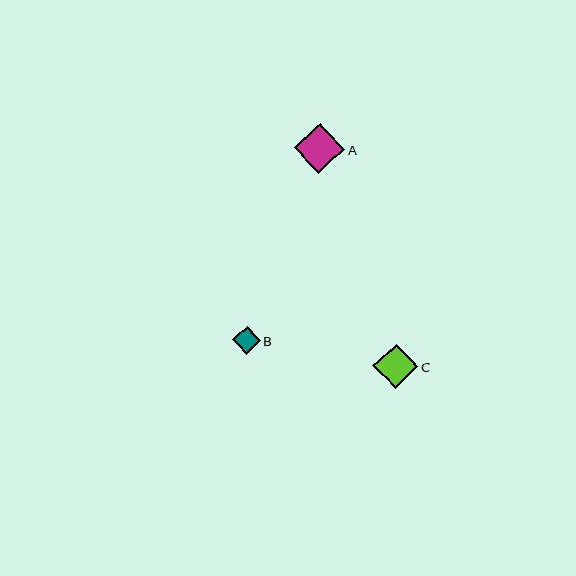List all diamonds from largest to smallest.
From largest to smallest: A, C, B.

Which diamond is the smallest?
Diamond B is the smallest with a size of approximately 28 pixels.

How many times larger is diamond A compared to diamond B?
Diamond A is approximately 1.8 times the size of diamond B.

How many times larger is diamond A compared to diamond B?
Diamond A is approximately 1.8 times the size of diamond B.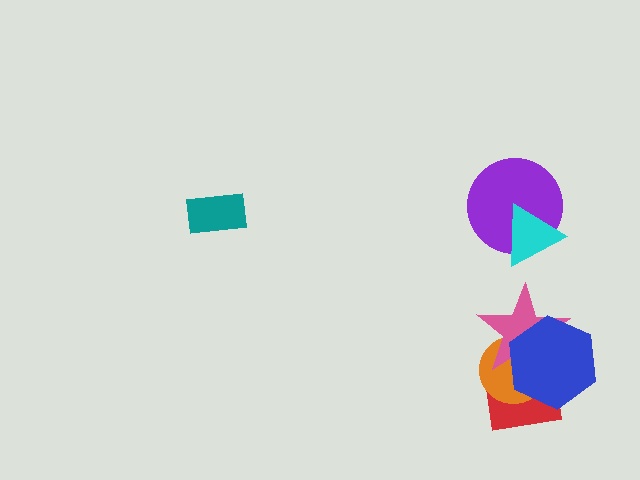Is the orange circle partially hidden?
Yes, it is partially covered by another shape.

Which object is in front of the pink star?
The blue hexagon is in front of the pink star.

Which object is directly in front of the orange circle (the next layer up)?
The pink star is directly in front of the orange circle.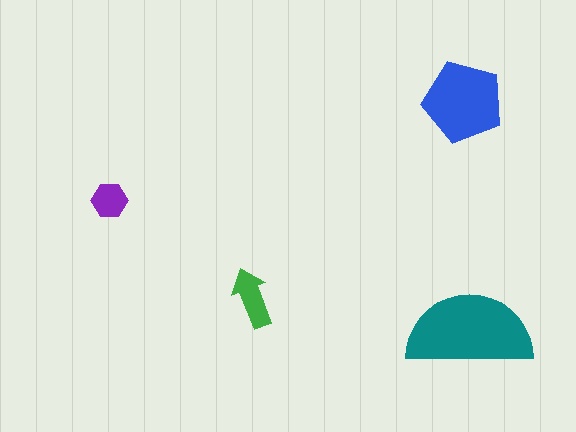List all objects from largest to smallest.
The teal semicircle, the blue pentagon, the green arrow, the purple hexagon.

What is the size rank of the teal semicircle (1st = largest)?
1st.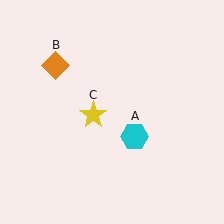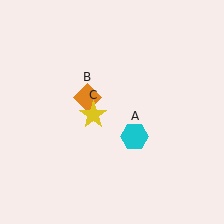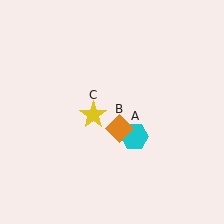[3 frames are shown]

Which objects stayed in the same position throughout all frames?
Cyan hexagon (object A) and yellow star (object C) remained stationary.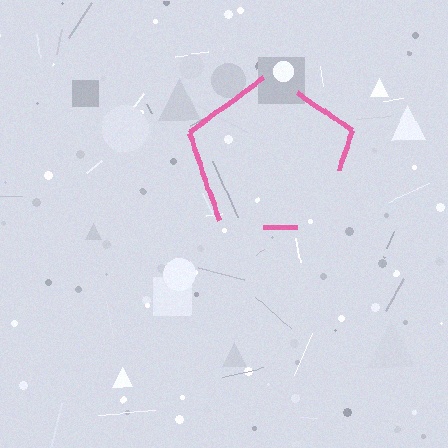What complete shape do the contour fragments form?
The contour fragments form a pentagon.